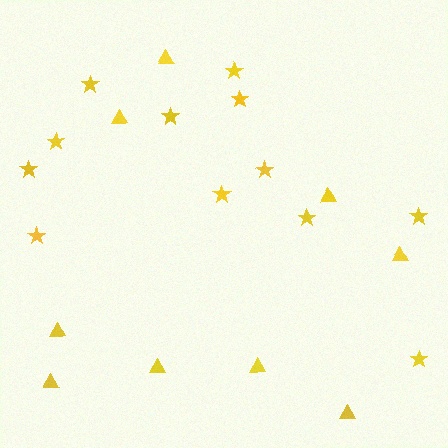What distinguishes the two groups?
There are 2 groups: one group of triangles (9) and one group of stars (12).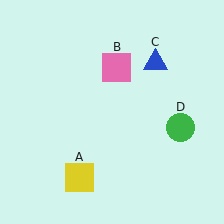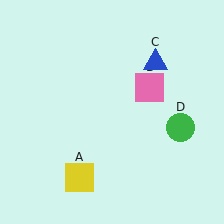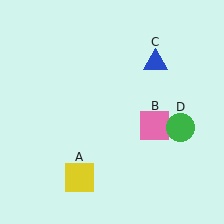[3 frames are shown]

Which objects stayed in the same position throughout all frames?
Yellow square (object A) and blue triangle (object C) and green circle (object D) remained stationary.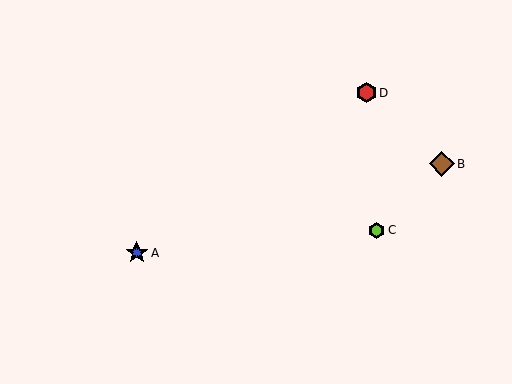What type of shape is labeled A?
Shape A is a blue star.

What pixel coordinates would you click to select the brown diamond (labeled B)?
Click at (442, 164) to select the brown diamond B.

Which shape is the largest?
The brown diamond (labeled B) is the largest.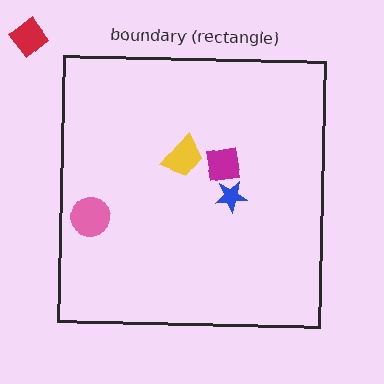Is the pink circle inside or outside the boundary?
Inside.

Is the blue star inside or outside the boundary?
Inside.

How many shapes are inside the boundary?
4 inside, 1 outside.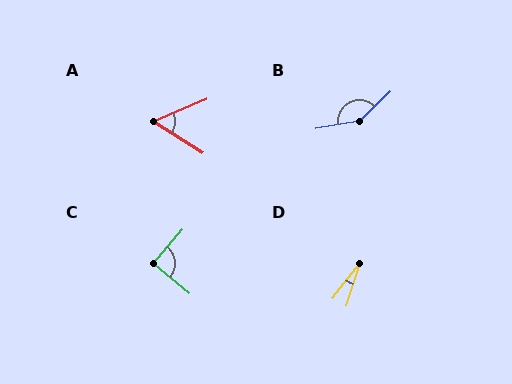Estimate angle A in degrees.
Approximately 55 degrees.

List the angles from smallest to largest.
D (21°), A (55°), C (89°), B (145°).